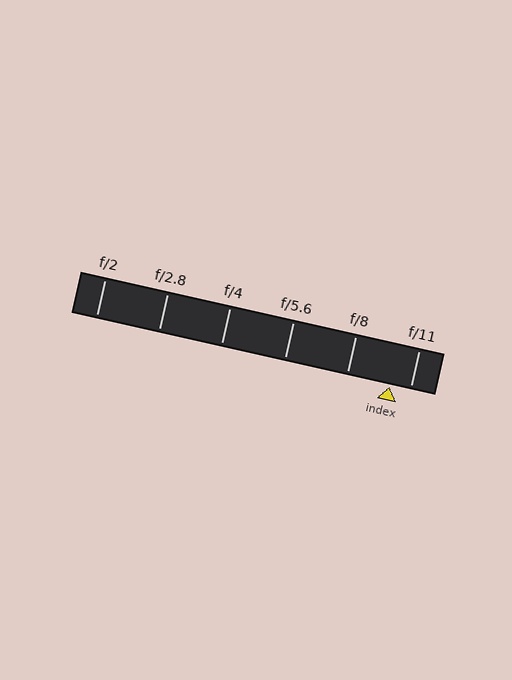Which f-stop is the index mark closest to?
The index mark is closest to f/11.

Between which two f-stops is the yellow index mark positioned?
The index mark is between f/8 and f/11.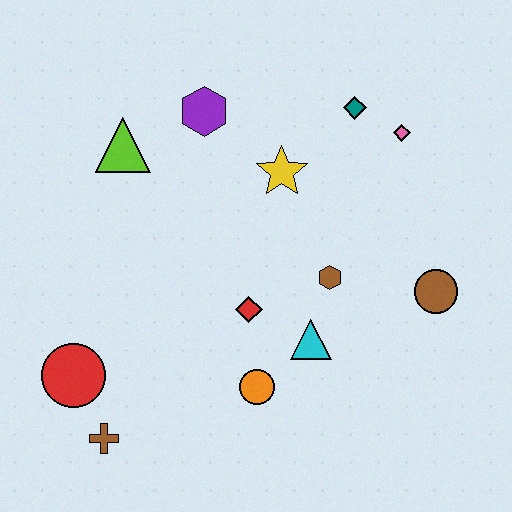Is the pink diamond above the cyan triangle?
Yes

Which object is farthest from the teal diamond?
The brown cross is farthest from the teal diamond.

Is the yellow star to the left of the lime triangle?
No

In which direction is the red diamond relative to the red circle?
The red diamond is to the right of the red circle.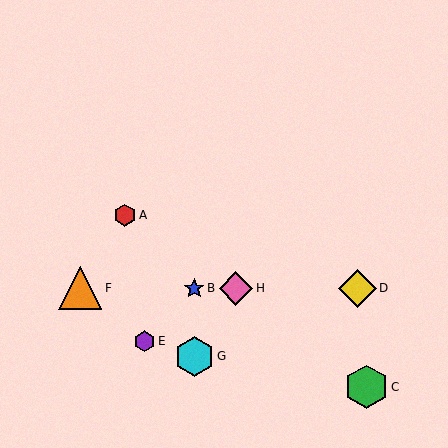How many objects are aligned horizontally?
4 objects (B, D, F, H) are aligned horizontally.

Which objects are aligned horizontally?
Objects B, D, F, H are aligned horizontally.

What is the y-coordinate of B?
Object B is at y≈288.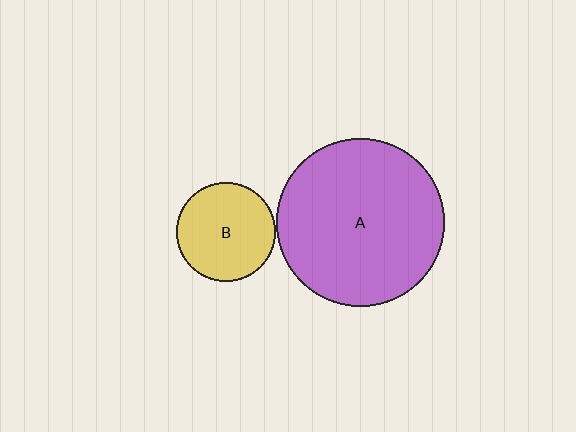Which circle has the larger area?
Circle A (purple).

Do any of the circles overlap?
No, none of the circles overlap.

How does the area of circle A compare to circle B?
Approximately 2.9 times.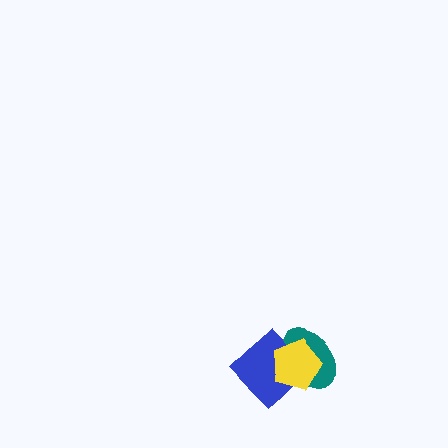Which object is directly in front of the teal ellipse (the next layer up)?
The blue diamond is directly in front of the teal ellipse.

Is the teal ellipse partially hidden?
Yes, it is partially covered by another shape.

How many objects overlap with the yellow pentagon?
2 objects overlap with the yellow pentagon.